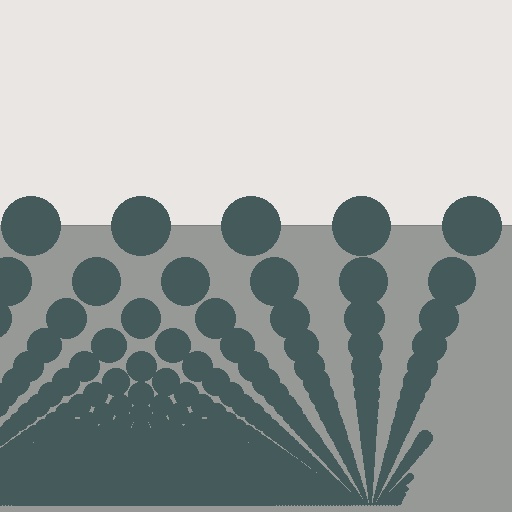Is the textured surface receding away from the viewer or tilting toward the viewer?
The surface appears to tilt toward the viewer. Texture elements get larger and sparser toward the top.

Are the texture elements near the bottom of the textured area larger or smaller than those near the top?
Smaller. The gradient is inverted — elements near the bottom are smaller and denser.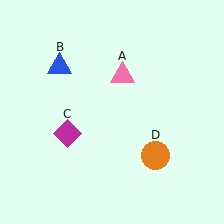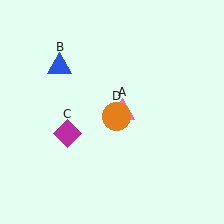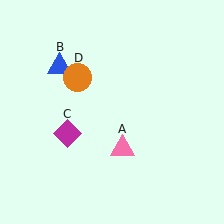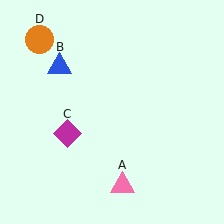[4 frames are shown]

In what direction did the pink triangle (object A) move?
The pink triangle (object A) moved down.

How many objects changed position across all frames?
2 objects changed position: pink triangle (object A), orange circle (object D).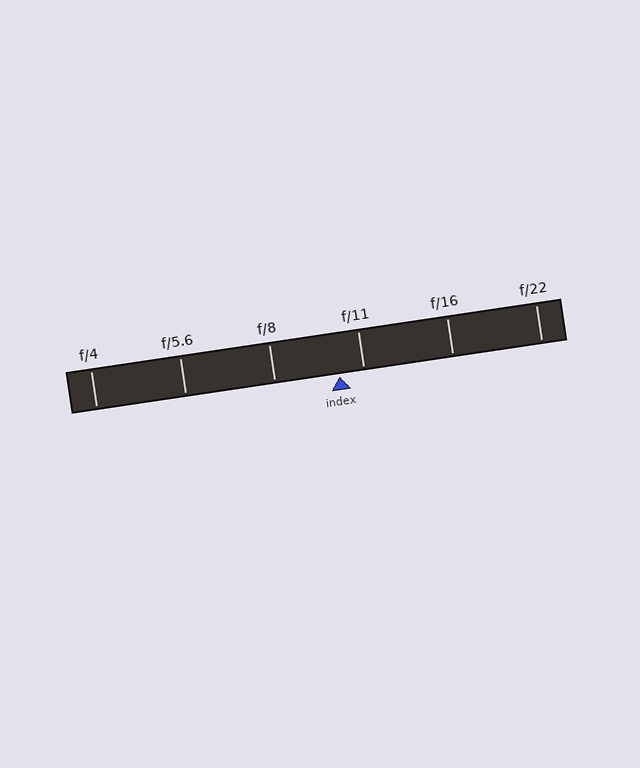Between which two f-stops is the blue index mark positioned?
The index mark is between f/8 and f/11.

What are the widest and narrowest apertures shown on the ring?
The widest aperture shown is f/4 and the narrowest is f/22.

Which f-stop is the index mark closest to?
The index mark is closest to f/11.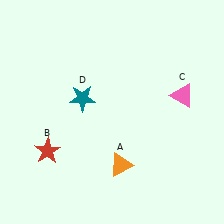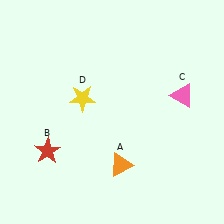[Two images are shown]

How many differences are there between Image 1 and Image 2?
There is 1 difference between the two images.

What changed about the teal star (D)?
In Image 1, D is teal. In Image 2, it changed to yellow.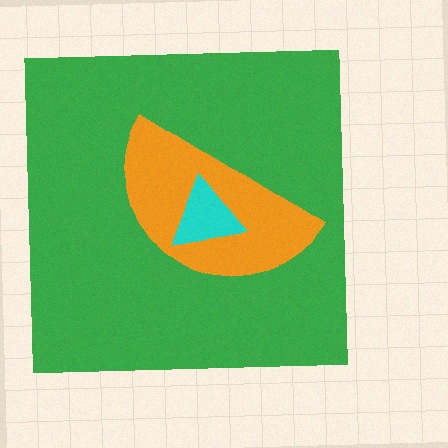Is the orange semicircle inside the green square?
Yes.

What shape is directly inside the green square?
The orange semicircle.